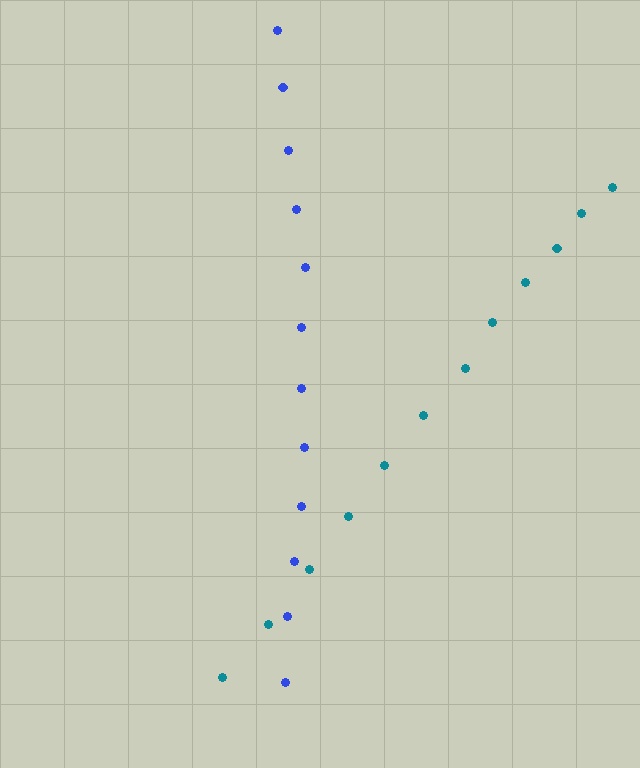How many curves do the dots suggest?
There are 2 distinct paths.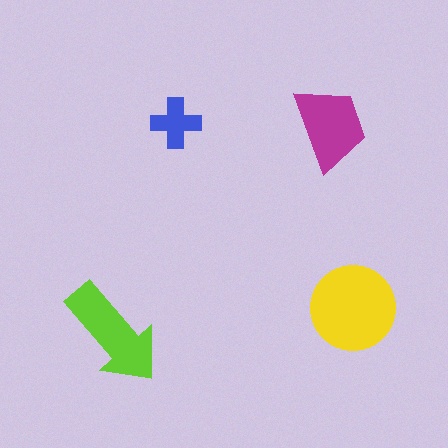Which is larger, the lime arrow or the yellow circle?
The yellow circle.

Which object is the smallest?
The blue cross.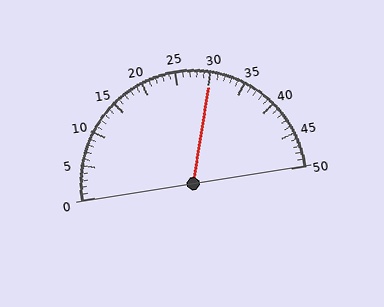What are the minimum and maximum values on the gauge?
The gauge ranges from 0 to 50.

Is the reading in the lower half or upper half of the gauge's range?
The reading is in the upper half of the range (0 to 50).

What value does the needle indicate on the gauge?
The needle indicates approximately 30.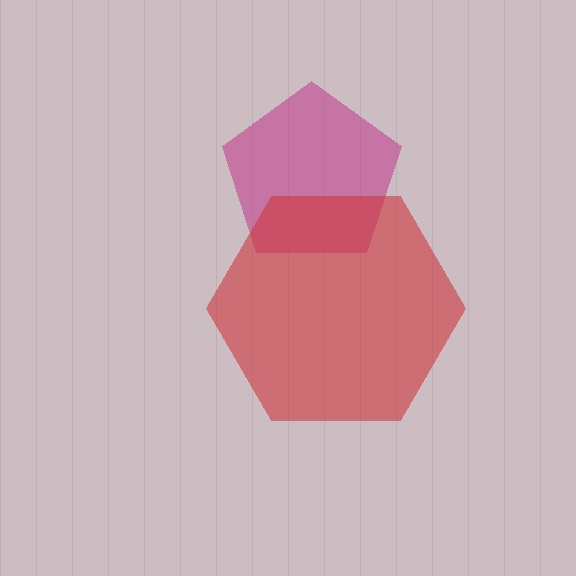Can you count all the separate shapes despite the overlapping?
Yes, there are 2 separate shapes.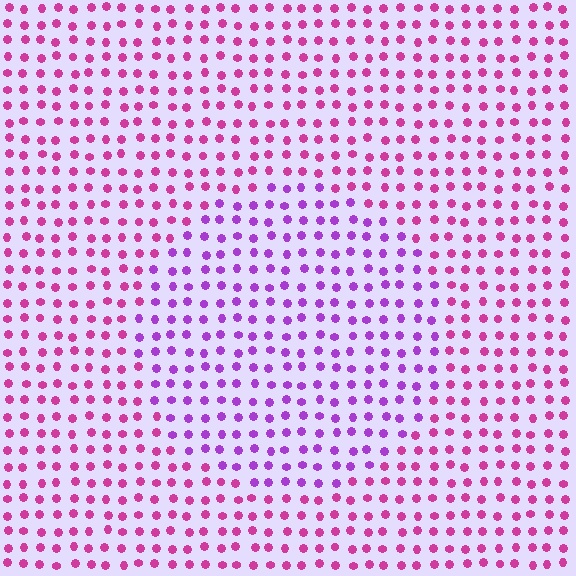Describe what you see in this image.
The image is filled with small magenta elements in a uniform arrangement. A circle-shaped region is visible where the elements are tinted to a slightly different hue, forming a subtle color boundary.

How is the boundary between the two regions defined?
The boundary is defined purely by a slight shift in hue (about 36 degrees). Spacing, size, and orientation are identical on both sides.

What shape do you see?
I see a circle.